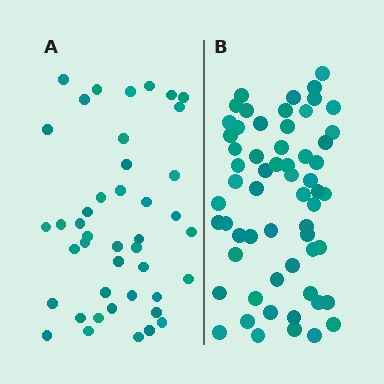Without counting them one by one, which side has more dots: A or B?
Region B (the right region) has more dots.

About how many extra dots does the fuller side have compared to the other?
Region B has approximately 15 more dots than region A.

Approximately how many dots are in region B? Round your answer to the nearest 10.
About 60 dots.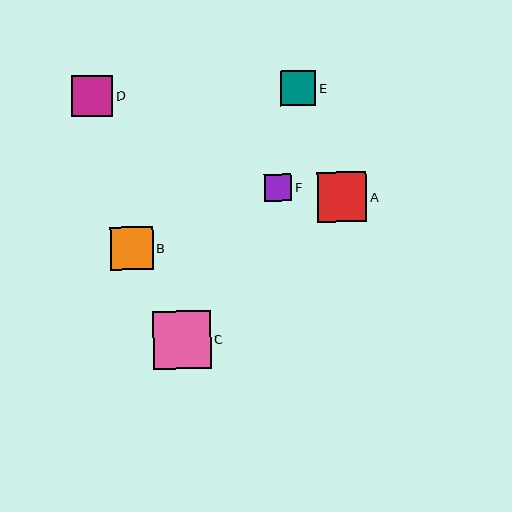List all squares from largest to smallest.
From largest to smallest: C, A, B, D, E, F.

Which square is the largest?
Square C is the largest with a size of approximately 58 pixels.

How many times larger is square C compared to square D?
Square C is approximately 1.4 times the size of square D.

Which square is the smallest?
Square F is the smallest with a size of approximately 27 pixels.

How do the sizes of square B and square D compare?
Square B and square D are approximately the same size.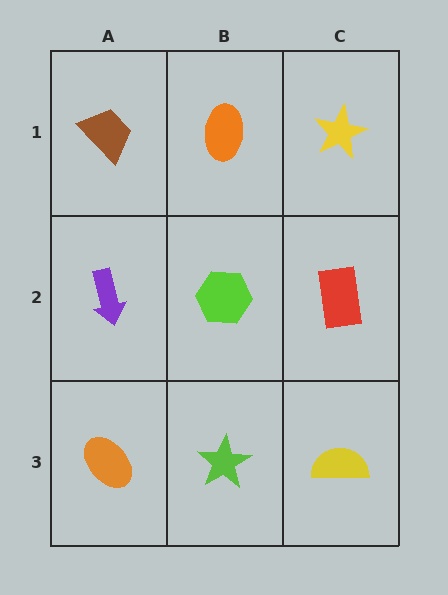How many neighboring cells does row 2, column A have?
3.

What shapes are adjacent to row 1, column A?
A purple arrow (row 2, column A), an orange ellipse (row 1, column B).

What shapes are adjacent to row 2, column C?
A yellow star (row 1, column C), a yellow semicircle (row 3, column C), a lime hexagon (row 2, column B).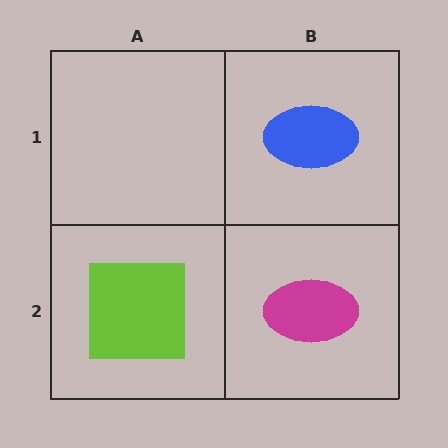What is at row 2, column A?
A lime square.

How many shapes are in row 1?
1 shape.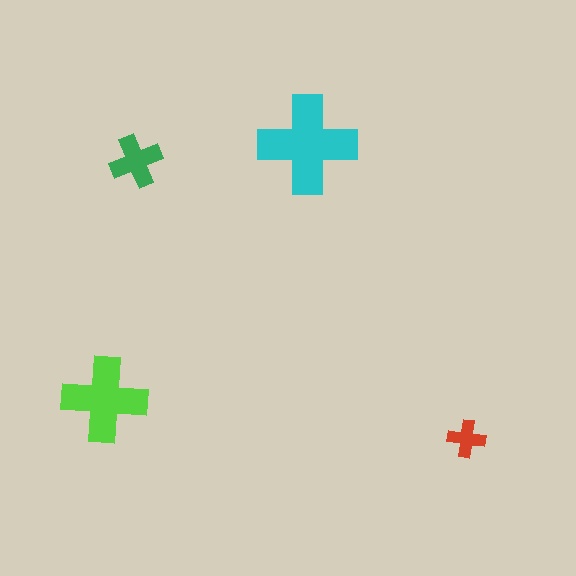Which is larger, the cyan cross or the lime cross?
The cyan one.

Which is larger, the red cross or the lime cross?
The lime one.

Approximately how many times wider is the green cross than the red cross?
About 1.5 times wider.